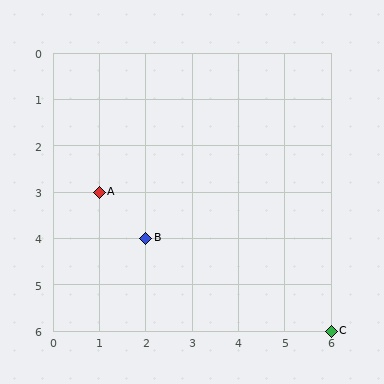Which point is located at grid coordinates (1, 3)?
Point A is at (1, 3).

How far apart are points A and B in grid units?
Points A and B are 1 column and 1 row apart (about 1.4 grid units diagonally).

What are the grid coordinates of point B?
Point B is at grid coordinates (2, 4).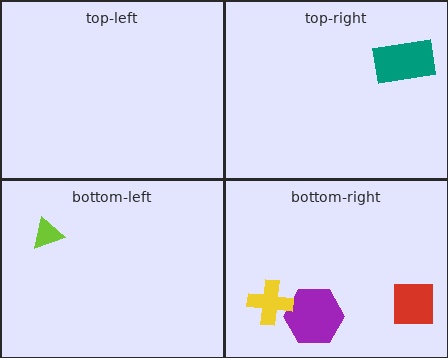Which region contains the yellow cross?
The bottom-right region.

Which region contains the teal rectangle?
The top-right region.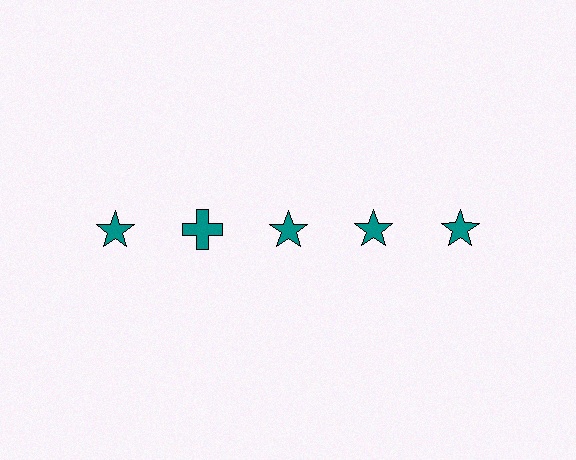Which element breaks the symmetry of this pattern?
The teal cross in the top row, second from left column breaks the symmetry. All other shapes are teal stars.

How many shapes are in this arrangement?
There are 5 shapes arranged in a grid pattern.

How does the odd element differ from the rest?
It has a different shape: cross instead of star.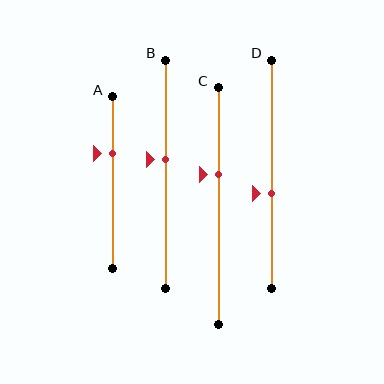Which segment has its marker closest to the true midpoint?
Segment B has its marker closest to the true midpoint.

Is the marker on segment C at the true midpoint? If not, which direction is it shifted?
No, the marker on segment C is shifted upward by about 13% of the segment length.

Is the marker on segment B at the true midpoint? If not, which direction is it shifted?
No, the marker on segment B is shifted upward by about 7% of the segment length.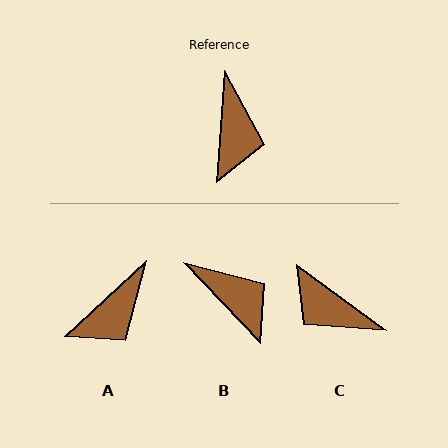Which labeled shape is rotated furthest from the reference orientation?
C, about 122 degrees away.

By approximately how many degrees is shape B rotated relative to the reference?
Approximately 47 degrees counter-clockwise.